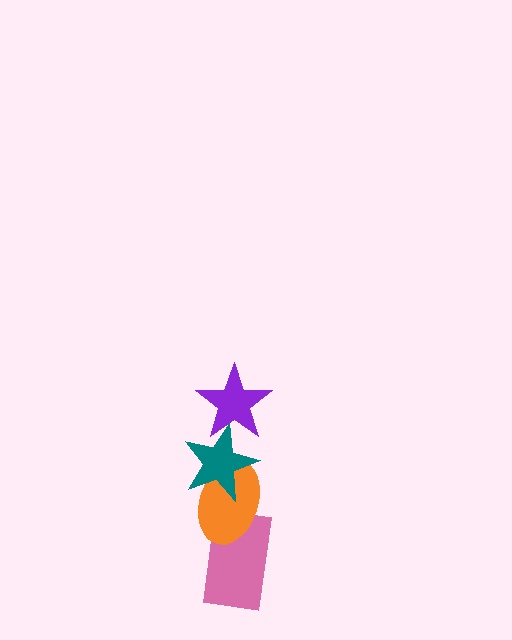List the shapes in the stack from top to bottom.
From top to bottom: the purple star, the teal star, the orange ellipse, the pink rectangle.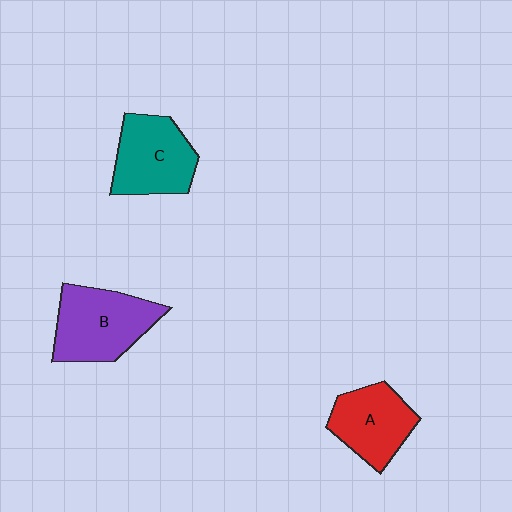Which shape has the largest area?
Shape B (purple).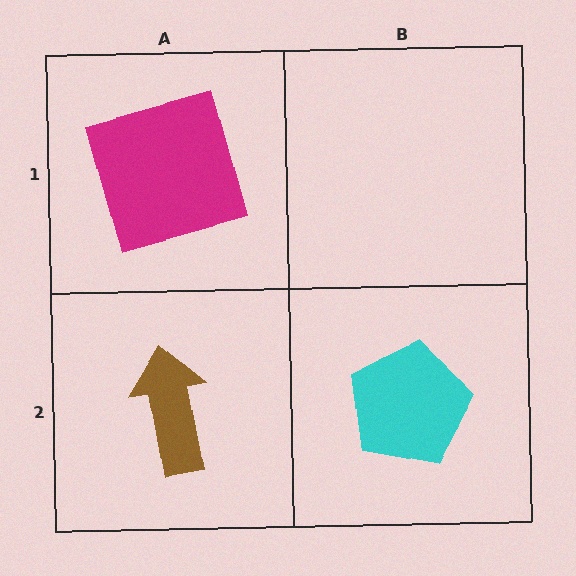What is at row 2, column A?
A brown arrow.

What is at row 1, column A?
A magenta square.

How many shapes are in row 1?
1 shape.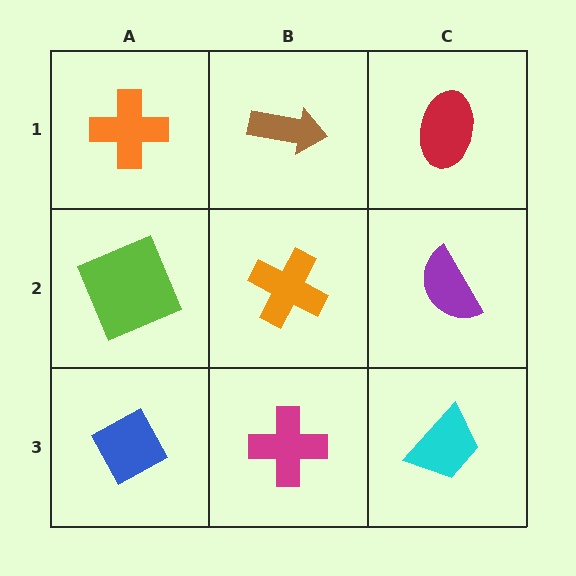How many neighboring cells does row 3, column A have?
2.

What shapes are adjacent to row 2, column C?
A red ellipse (row 1, column C), a cyan trapezoid (row 3, column C), an orange cross (row 2, column B).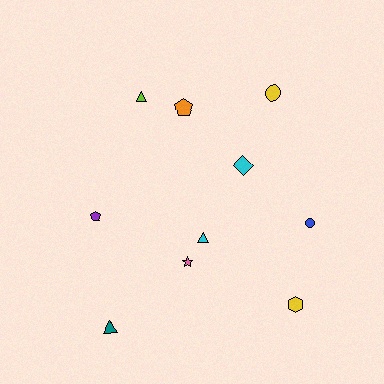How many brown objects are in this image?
There are no brown objects.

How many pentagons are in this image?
There are 2 pentagons.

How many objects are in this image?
There are 10 objects.